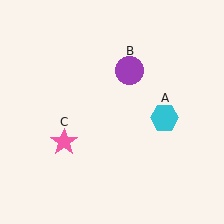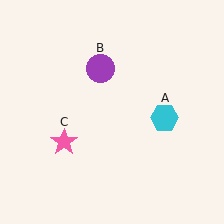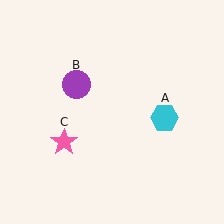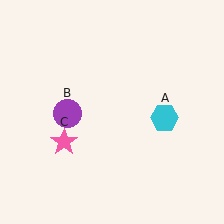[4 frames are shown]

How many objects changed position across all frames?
1 object changed position: purple circle (object B).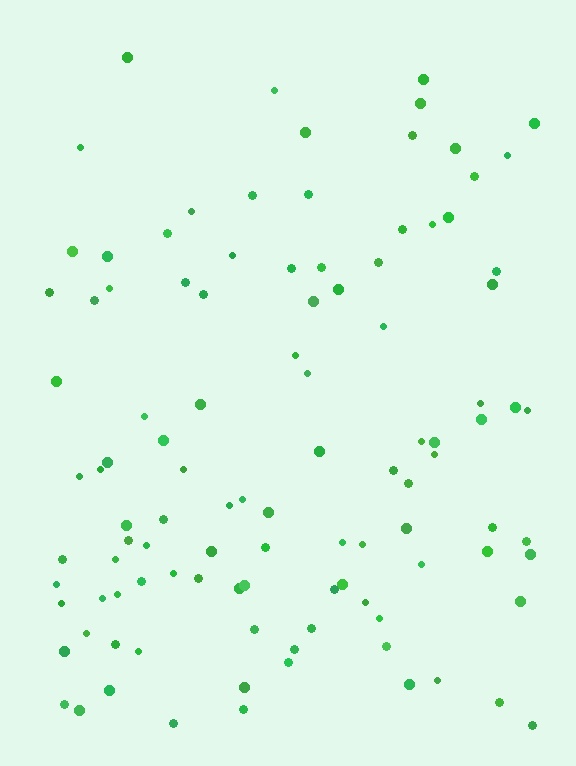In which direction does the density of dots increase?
From top to bottom, with the bottom side densest.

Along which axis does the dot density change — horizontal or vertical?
Vertical.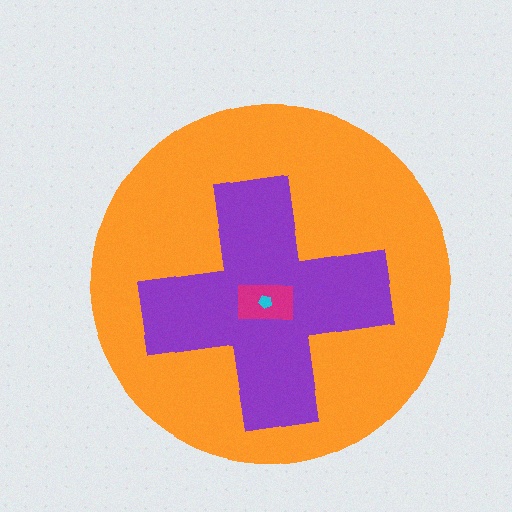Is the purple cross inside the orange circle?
Yes.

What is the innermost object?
The cyan pentagon.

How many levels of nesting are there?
4.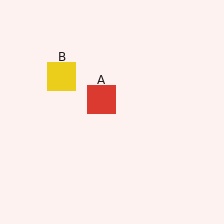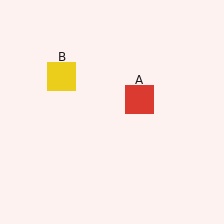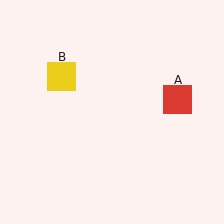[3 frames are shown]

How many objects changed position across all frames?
1 object changed position: red square (object A).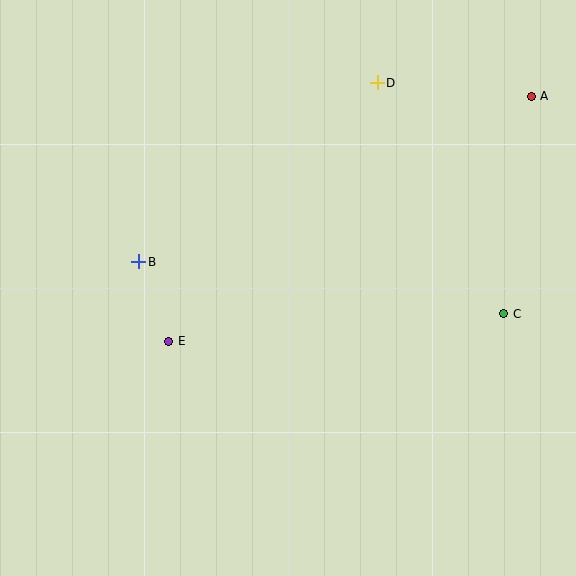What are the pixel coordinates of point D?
Point D is at (377, 83).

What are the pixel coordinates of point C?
Point C is at (504, 314).